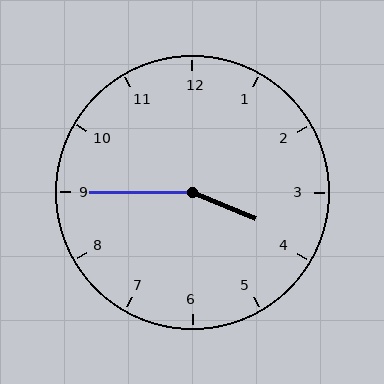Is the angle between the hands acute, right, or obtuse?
It is obtuse.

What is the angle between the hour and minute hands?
Approximately 158 degrees.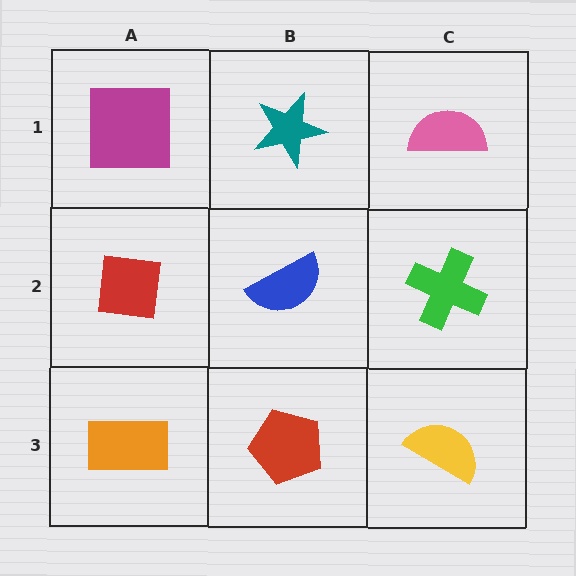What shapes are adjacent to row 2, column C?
A pink semicircle (row 1, column C), a yellow semicircle (row 3, column C), a blue semicircle (row 2, column B).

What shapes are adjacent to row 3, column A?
A red square (row 2, column A), a red pentagon (row 3, column B).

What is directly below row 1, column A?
A red square.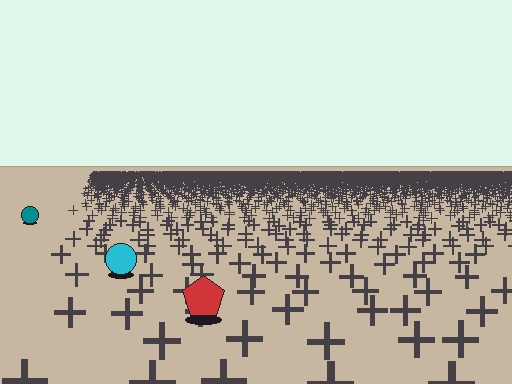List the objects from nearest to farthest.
From nearest to farthest: the red pentagon, the cyan circle, the teal circle.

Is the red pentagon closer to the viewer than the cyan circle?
Yes. The red pentagon is closer — you can tell from the texture gradient: the ground texture is coarser near it.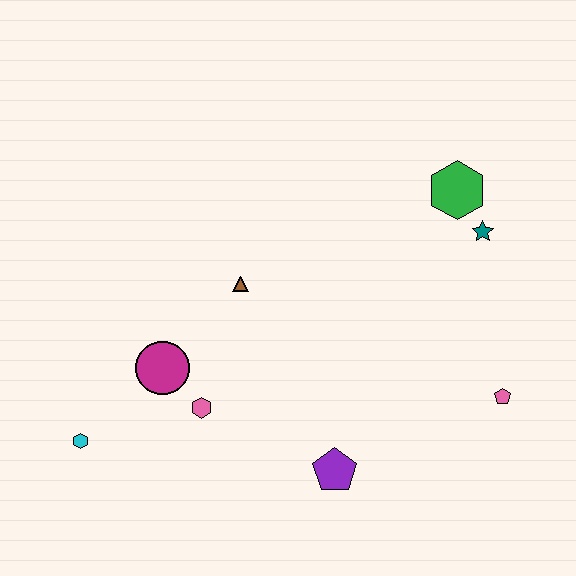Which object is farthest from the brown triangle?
The pink pentagon is farthest from the brown triangle.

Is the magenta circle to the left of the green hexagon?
Yes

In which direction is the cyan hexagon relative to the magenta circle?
The cyan hexagon is to the left of the magenta circle.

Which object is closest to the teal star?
The green hexagon is closest to the teal star.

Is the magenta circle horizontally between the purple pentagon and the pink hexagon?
No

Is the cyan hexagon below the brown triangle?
Yes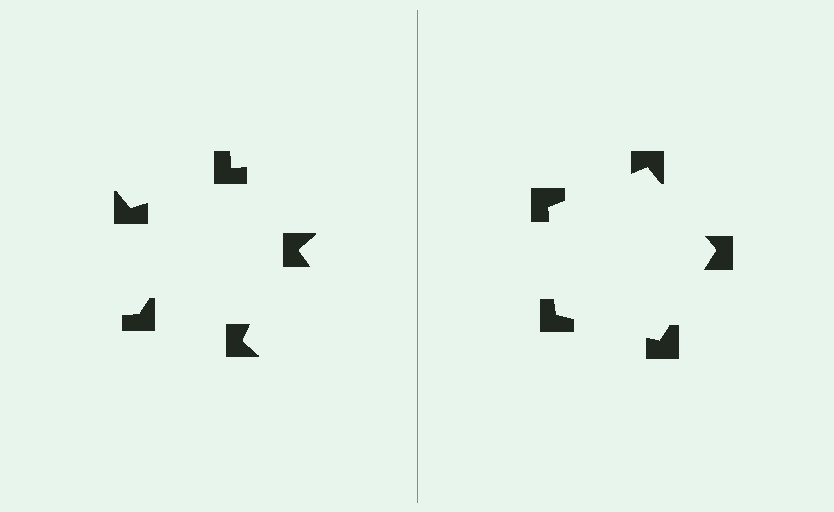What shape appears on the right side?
An illusory pentagon.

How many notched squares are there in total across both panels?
10 — 5 on each side.